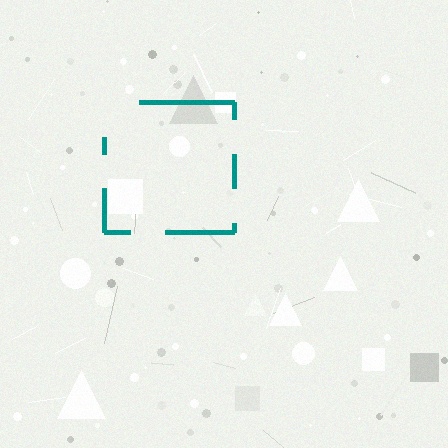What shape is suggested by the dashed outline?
The dashed outline suggests a square.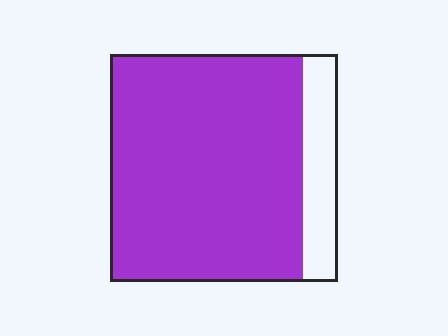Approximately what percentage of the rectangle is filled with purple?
Approximately 85%.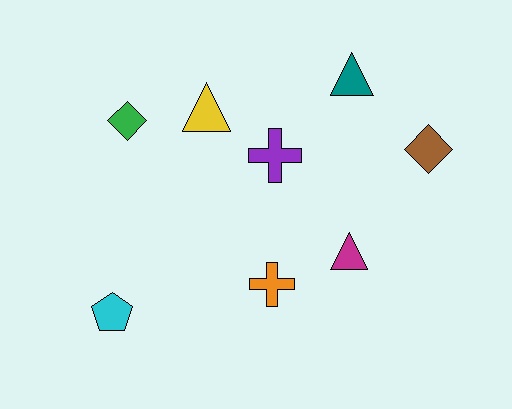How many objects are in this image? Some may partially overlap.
There are 8 objects.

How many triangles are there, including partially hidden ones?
There are 3 triangles.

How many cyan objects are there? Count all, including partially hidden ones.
There is 1 cyan object.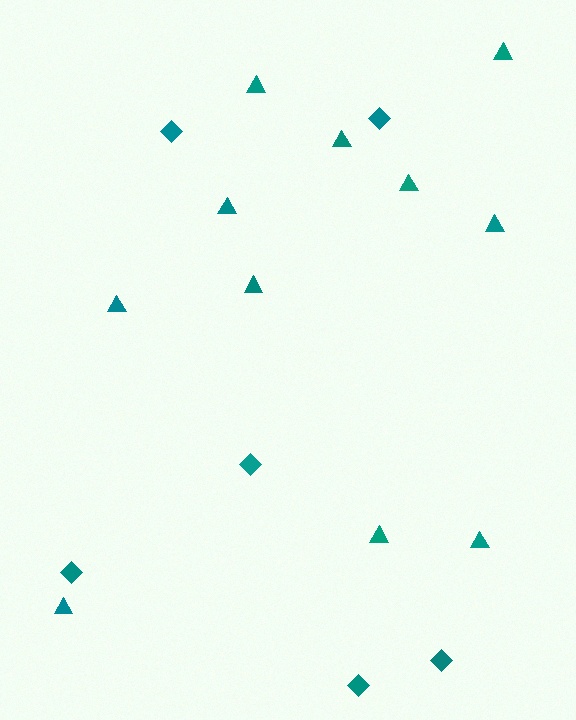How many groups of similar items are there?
There are 2 groups: one group of diamonds (6) and one group of triangles (11).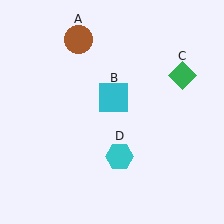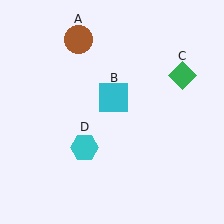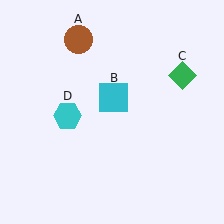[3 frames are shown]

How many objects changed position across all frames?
1 object changed position: cyan hexagon (object D).